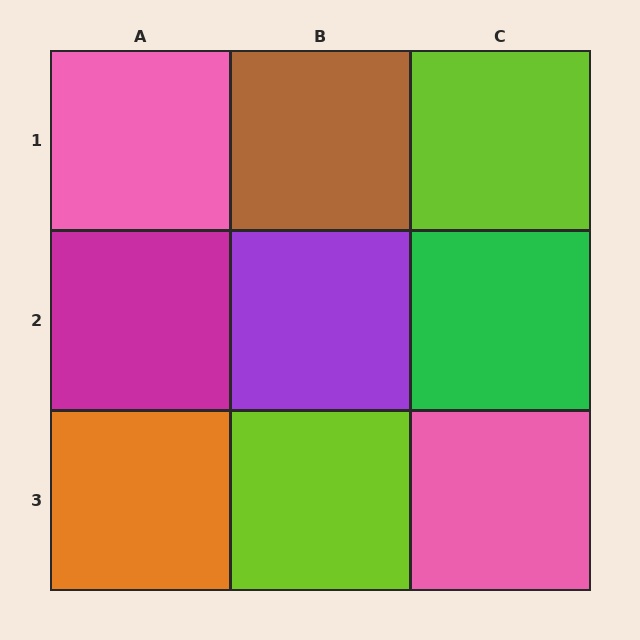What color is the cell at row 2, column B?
Purple.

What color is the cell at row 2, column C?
Green.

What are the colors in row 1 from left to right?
Pink, brown, lime.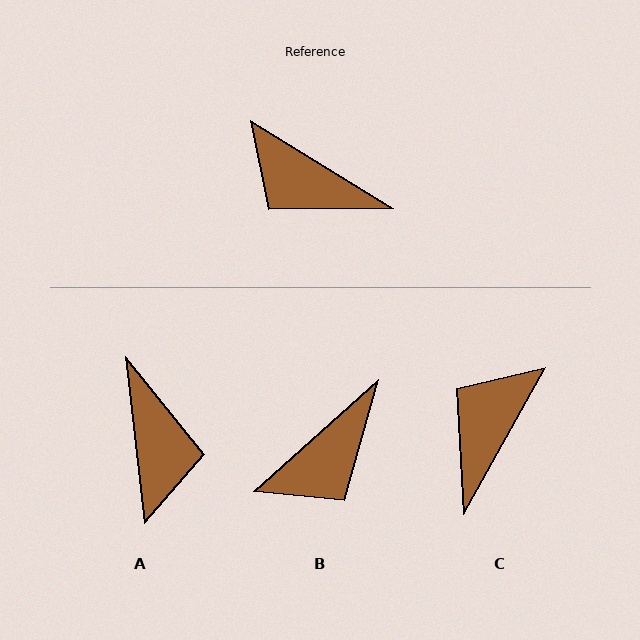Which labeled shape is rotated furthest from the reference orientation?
A, about 128 degrees away.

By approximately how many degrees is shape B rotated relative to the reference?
Approximately 74 degrees counter-clockwise.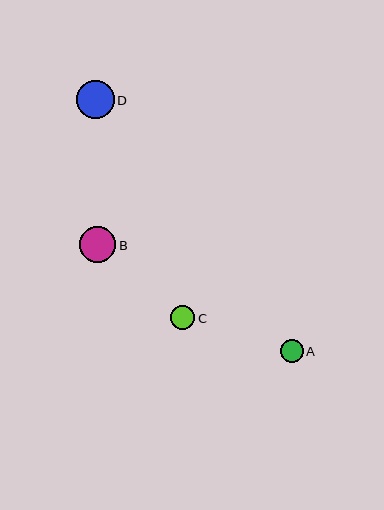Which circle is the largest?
Circle D is the largest with a size of approximately 38 pixels.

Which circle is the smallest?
Circle A is the smallest with a size of approximately 23 pixels.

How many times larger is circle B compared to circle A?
Circle B is approximately 1.6 times the size of circle A.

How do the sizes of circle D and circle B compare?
Circle D and circle B are approximately the same size.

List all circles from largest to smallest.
From largest to smallest: D, B, C, A.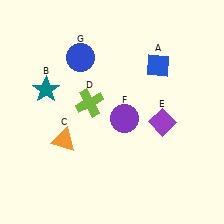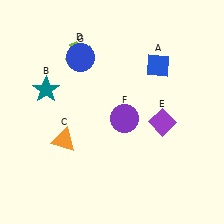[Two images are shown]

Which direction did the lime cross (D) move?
The lime cross (D) moved up.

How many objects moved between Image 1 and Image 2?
1 object moved between the two images.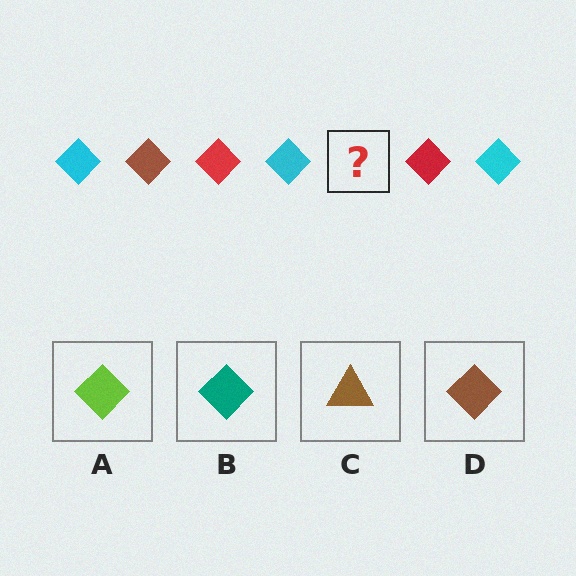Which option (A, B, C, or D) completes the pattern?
D.